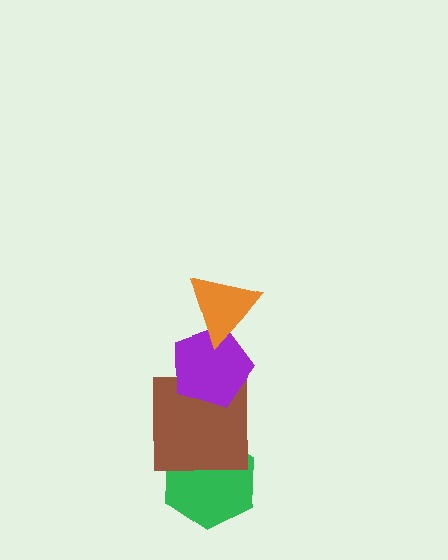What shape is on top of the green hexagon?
The brown square is on top of the green hexagon.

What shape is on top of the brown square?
The purple pentagon is on top of the brown square.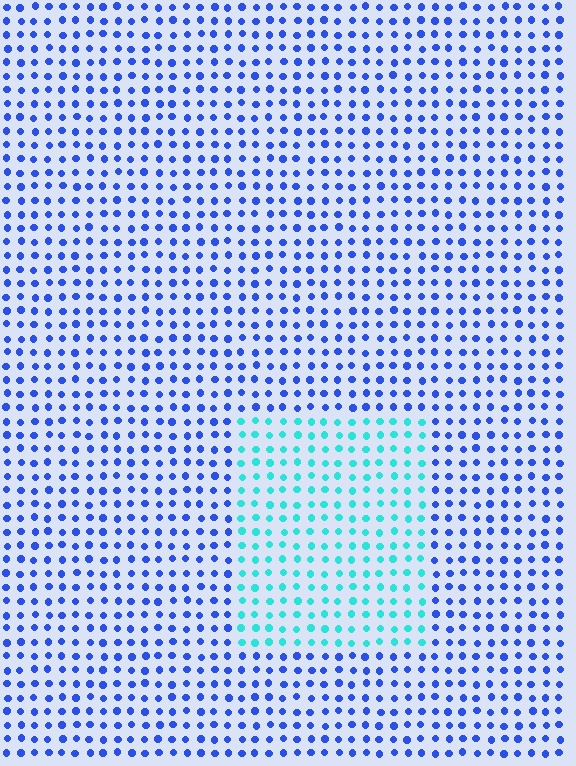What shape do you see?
I see a rectangle.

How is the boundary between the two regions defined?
The boundary is defined purely by a slight shift in hue (about 52 degrees). Spacing, size, and orientation are identical on both sides.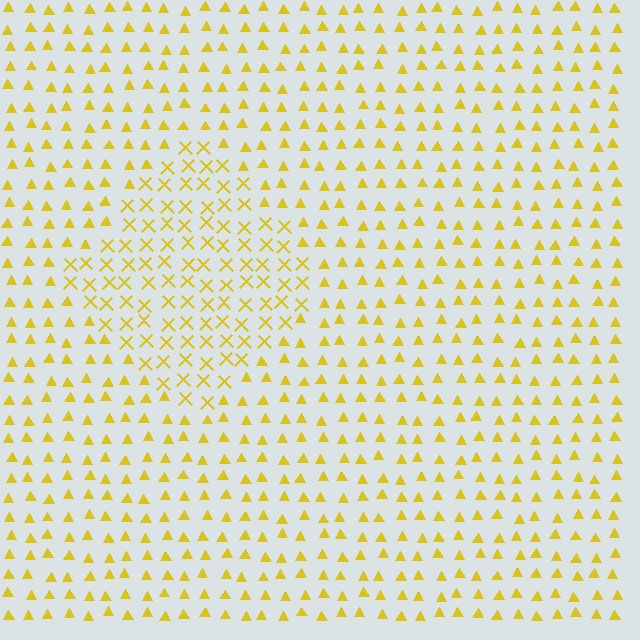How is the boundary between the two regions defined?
The boundary is defined by a change in element shape: X marks inside vs. triangles outside. All elements share the same color and spacing.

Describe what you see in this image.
The image is filled with small yellow elements arranged in a uniform grid. A diamond-shaped region contains X marks, while the surrounding area contains triangles. The boundary is defined purely by the change in element shape.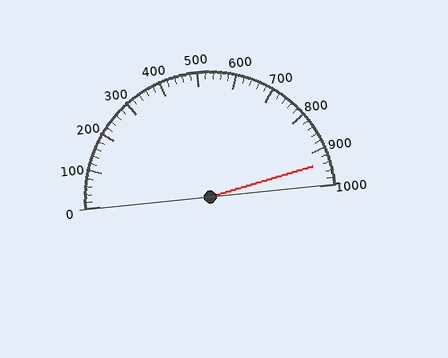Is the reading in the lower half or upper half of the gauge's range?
The reading is in the upper half of the range (0 to 1000).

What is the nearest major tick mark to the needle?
The nearest major tick mark is 900.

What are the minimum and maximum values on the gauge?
The gauge ranges from 0 to 1000.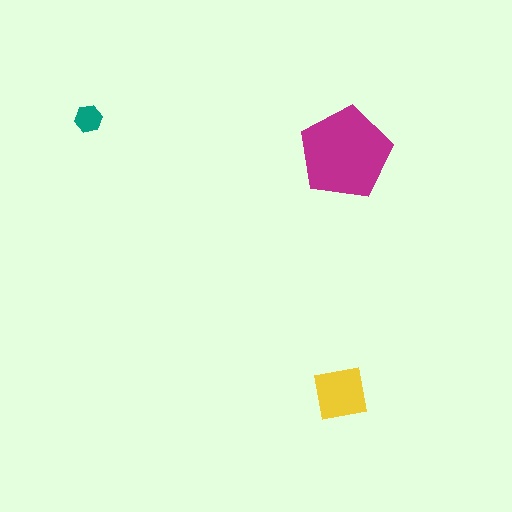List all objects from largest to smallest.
The magenta pentagon, the yellow square, the teal hexagon.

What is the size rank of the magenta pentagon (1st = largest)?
1st.